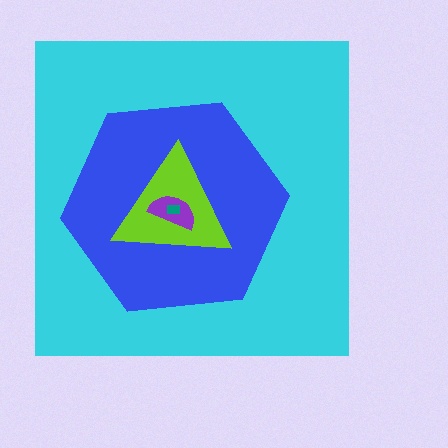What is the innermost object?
The teal rectangle.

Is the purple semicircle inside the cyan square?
Yes.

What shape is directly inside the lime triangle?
The purple semicircle.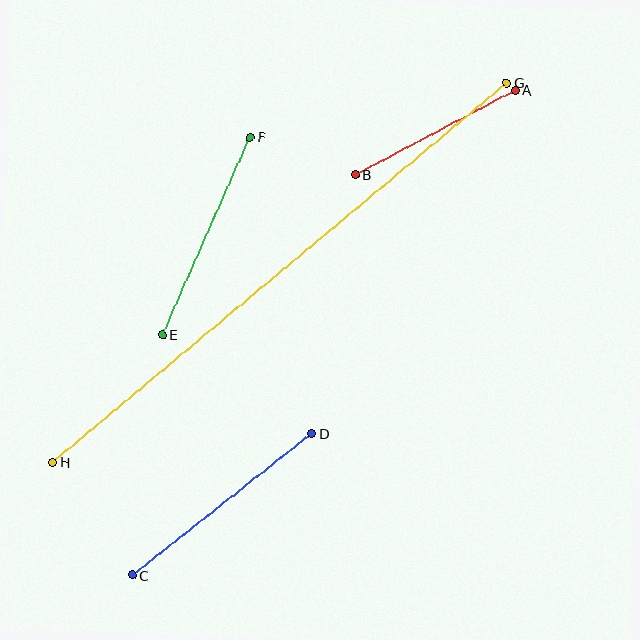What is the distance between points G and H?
The distance is approximately 592 pixels.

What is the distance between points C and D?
The distance is approximately 229 pixels.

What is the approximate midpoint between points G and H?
The midpoint is at approximately (280, 273) pixels.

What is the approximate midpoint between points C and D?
The midpoint is at approximately (222, 504) pixels.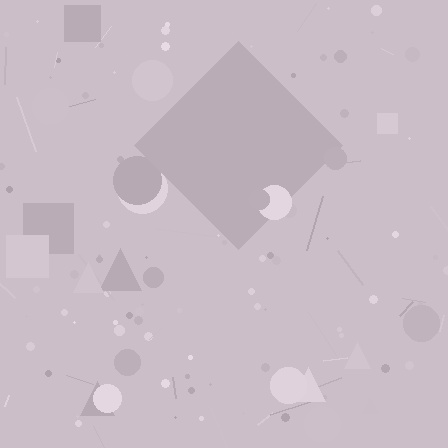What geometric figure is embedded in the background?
A diamond is embedded in the background.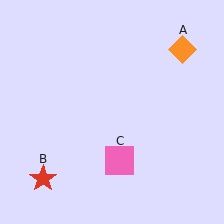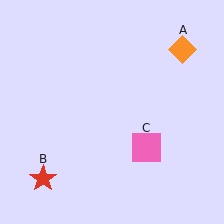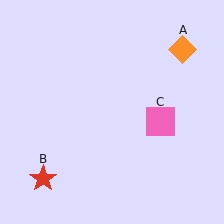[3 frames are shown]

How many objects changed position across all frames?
1 object changed position: pink square (object C).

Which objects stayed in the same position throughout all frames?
Orange diamond (object A) and red star (object B) remained stationary.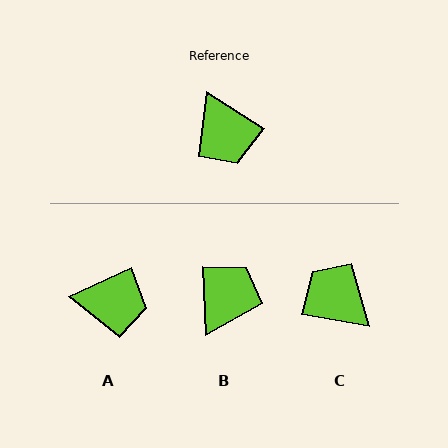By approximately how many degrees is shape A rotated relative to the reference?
Approximately 58 degrees counter-clockwise.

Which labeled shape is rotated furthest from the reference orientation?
C, about 157 degrees away.